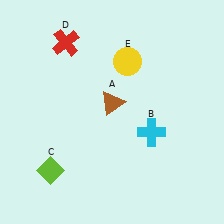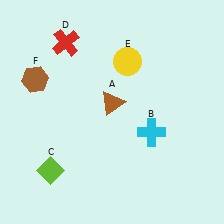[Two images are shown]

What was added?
A brown hexagon (F) was added in Image 2.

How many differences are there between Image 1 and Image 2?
There is 1 difference between the two images.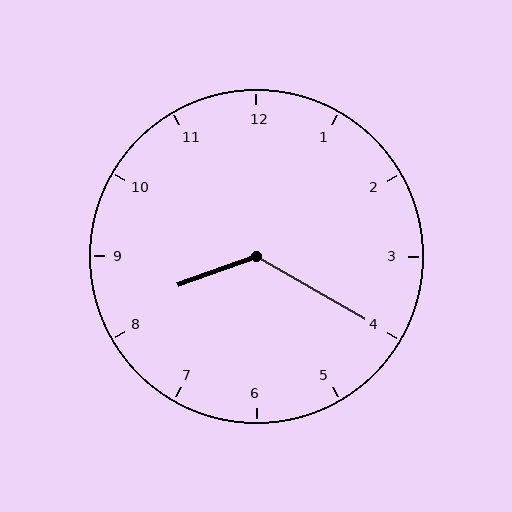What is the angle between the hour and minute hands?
Approximately 130 degrees.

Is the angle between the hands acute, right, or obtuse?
It is obtuse.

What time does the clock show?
8:20.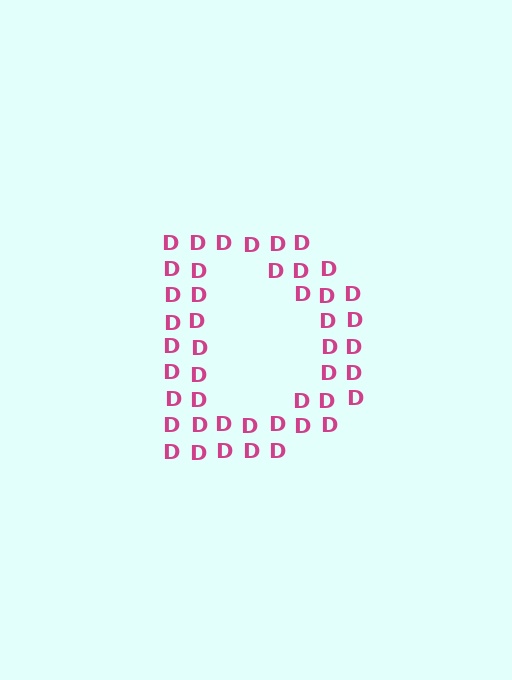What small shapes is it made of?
It is made of small letter D's.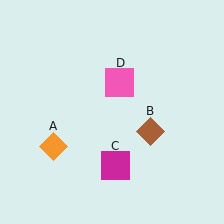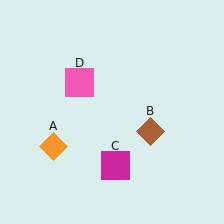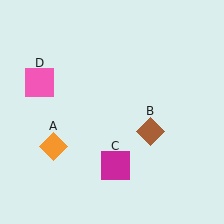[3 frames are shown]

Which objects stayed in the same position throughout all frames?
Orange diamond (object A) and brown diamond (object B) and magenta square (object C) remained stationary.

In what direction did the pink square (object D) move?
The pink square (object D) moved left.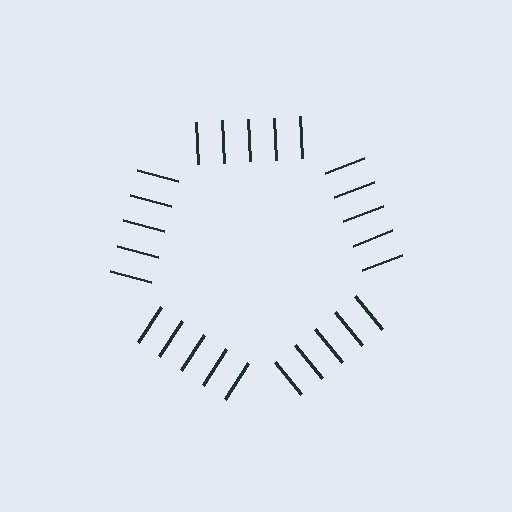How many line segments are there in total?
25 — 5 along each of the 5 edges.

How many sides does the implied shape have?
5 sides — the line-ends trace a pentagon.